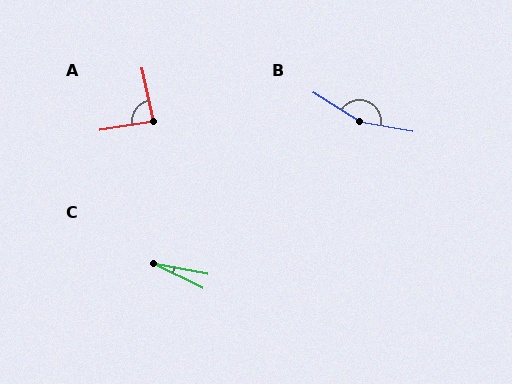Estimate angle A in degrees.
Approximately 87 degrees.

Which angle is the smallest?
C, at approximately 16 degrees.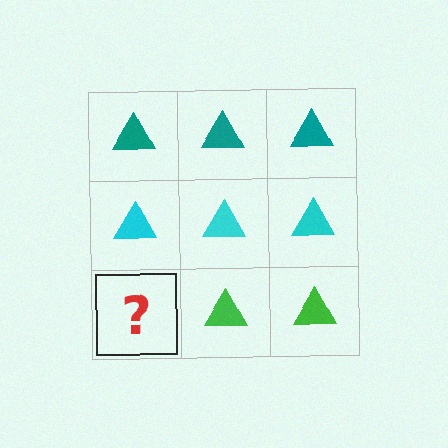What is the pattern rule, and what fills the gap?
The rule is that each row has a consistent color. The gap should be filled with a green triangle.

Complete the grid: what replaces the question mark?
The question mark should be replaced with a green triangle.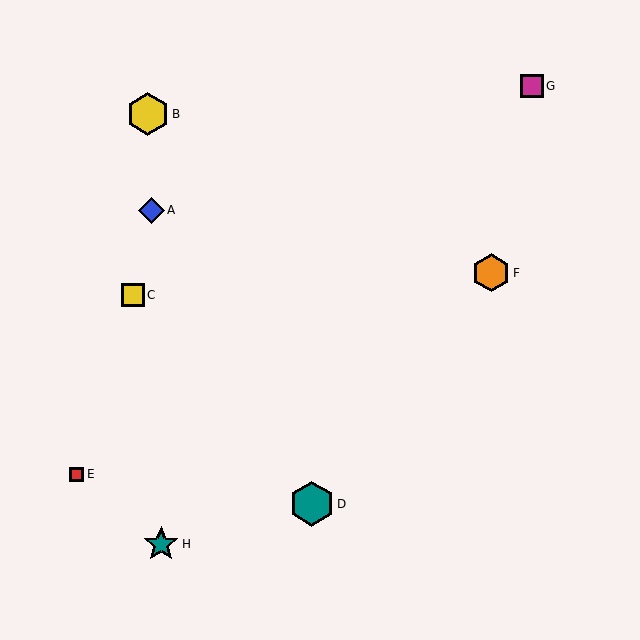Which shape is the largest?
The teal hexagon (labeled D) is the largest.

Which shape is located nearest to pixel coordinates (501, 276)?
The orange hexagon (labeled F) at (491, 273) is nearest to that location.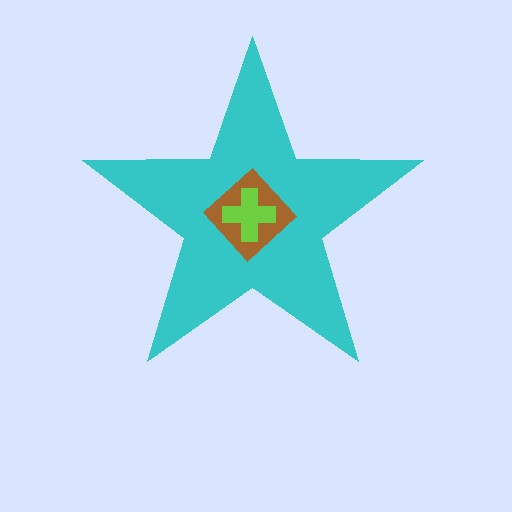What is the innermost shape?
The lime cross.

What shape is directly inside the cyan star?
The brown diamond.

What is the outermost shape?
The cyan star.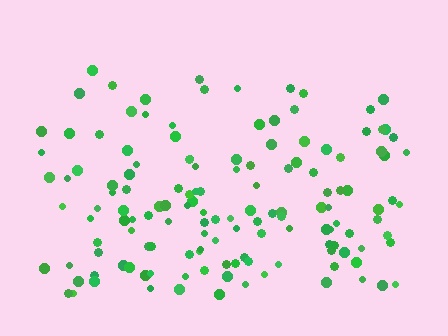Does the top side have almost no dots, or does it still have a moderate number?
Still a moderate number, just noticeably fewer than the bottom.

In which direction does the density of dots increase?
From top to bottom, with the bottom side densest.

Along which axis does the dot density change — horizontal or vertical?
Vertical.